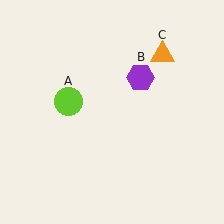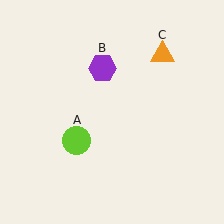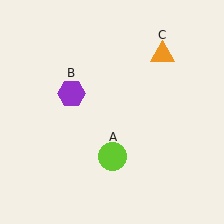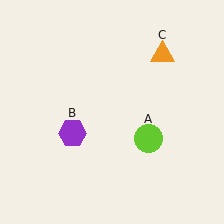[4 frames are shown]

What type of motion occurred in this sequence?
The lime circle (object A), purple hexagon (object B) rotated counterclockwise around the center of the scene.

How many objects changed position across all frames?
2 objects changed position: lime circle (object A), purple hexagon (object B).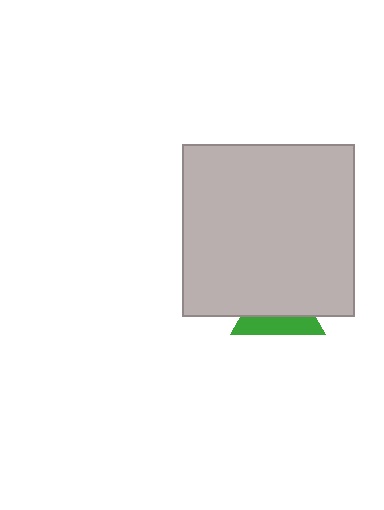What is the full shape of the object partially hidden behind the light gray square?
The partially hidden object is a green triangle.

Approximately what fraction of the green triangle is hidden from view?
Roughly 62% of the green triangle is hidden behind the light gray square.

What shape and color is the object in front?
The object in front is a light gray square.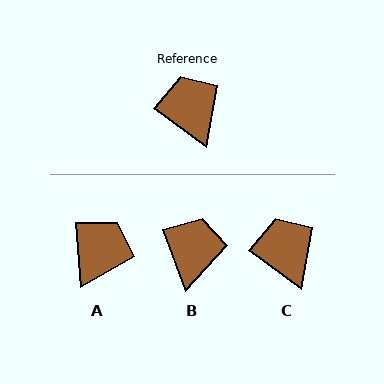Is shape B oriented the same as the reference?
No, it is off by about 33 degrees.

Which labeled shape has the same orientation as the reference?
C.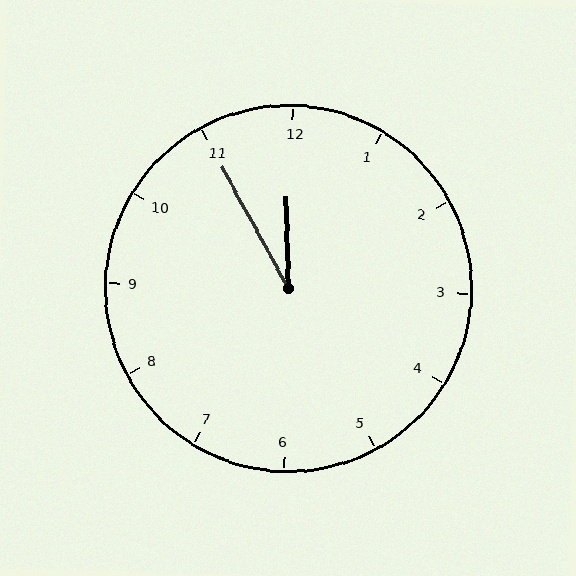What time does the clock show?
11:55.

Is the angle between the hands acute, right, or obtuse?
It is acute.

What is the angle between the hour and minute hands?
Approximately 28 degrees.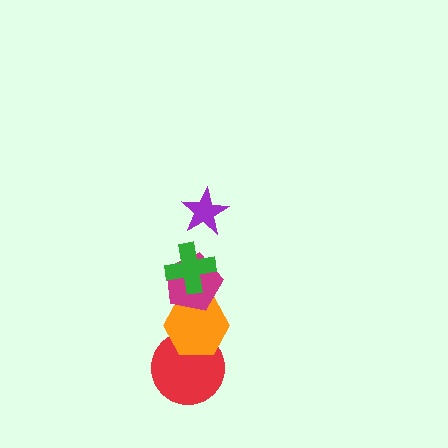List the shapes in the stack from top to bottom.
From top to bottom: the purple star, the green cross, the magenta pentagon, the orange hexagon, the red circle.